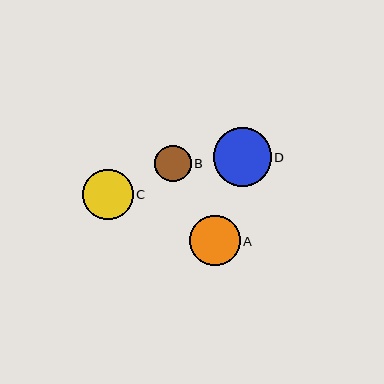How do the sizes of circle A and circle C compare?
Circle A and circle C are approximately the same size.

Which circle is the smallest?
Circle B is the smallest with a size of approximately 36 pixels.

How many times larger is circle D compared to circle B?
Circle D is approximately 1.6 times the size of circle B.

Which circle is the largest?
Circle D is the largest with a size of approximately 58 pixels.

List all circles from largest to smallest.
From largest to smallest: D, A, C, B.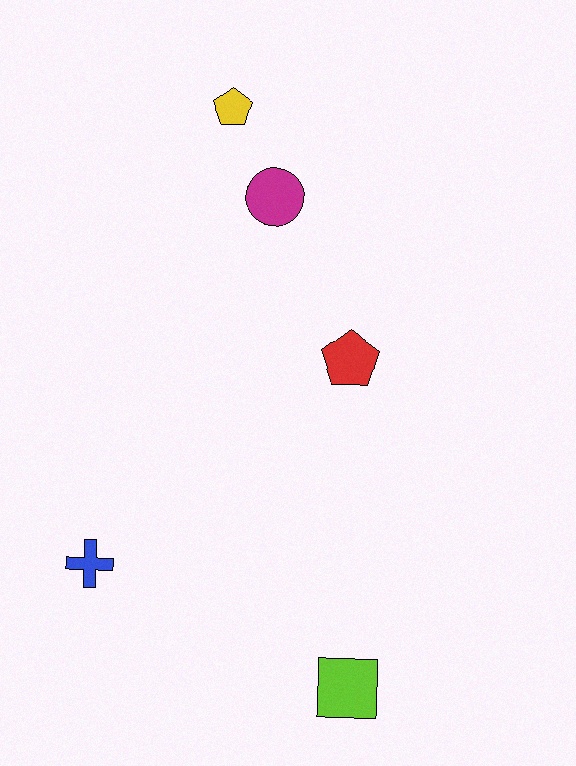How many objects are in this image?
There are 5 objects.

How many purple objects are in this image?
There are no purple objects.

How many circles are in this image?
There is 1 circle.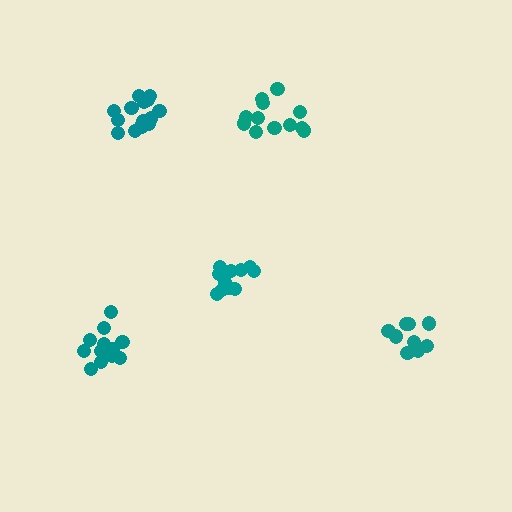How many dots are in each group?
Group 1: 12 dots, Group 2: 12 dots, Group 3: 9 dots, Group 4: 11 dots, Group 5: 14 dots (58 total).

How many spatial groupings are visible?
There are 5 spatial groupings.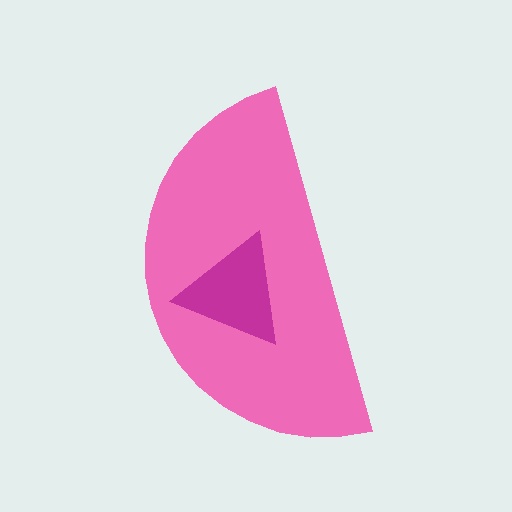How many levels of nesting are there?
2.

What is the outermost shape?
The pink semicircle.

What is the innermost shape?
The magenta triangle.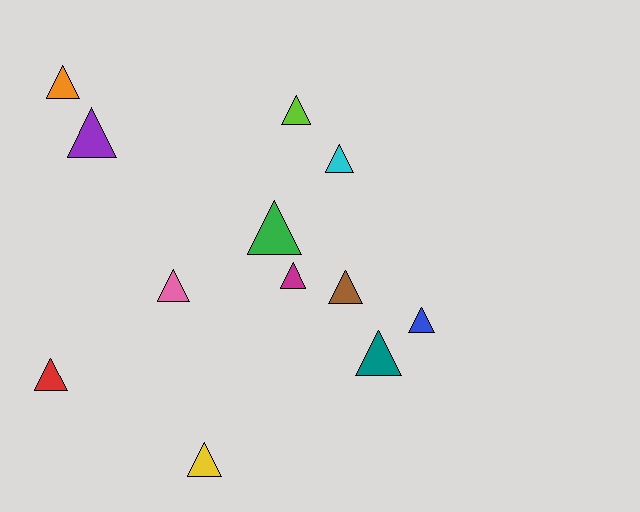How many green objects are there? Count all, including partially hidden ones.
There is 1 green object.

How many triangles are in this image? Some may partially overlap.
There are 12 triangles.